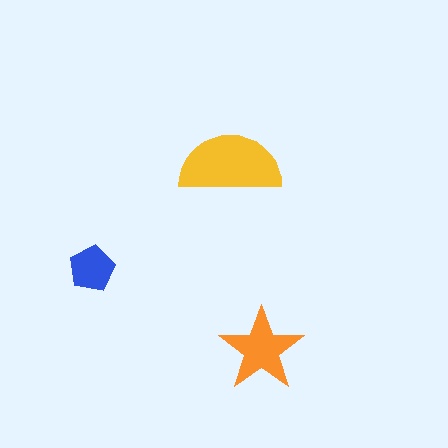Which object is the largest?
The yellow semicircle.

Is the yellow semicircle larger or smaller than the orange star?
Larger.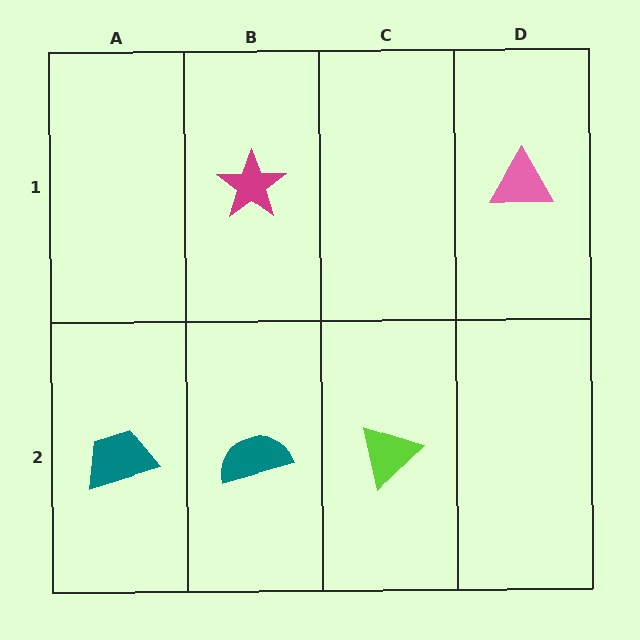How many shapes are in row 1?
2 shapes.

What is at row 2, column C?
A lime triangle.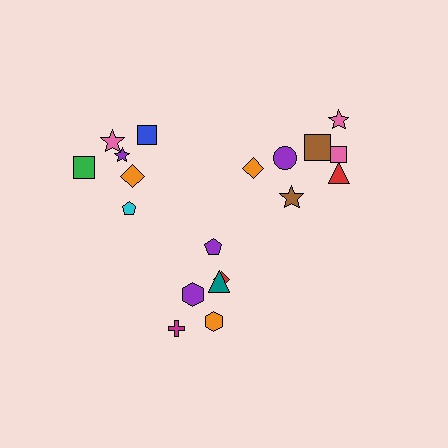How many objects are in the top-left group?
There are 6 objects.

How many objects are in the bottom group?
There are 6 objects.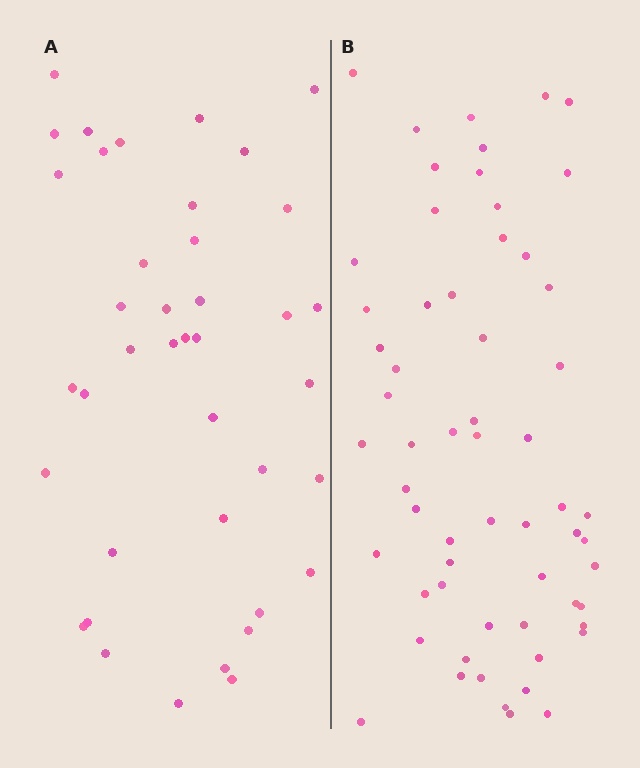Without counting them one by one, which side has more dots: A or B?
Region B (the right region) has more dots.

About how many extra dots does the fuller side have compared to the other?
Region B has approximately 20 more dots than region A.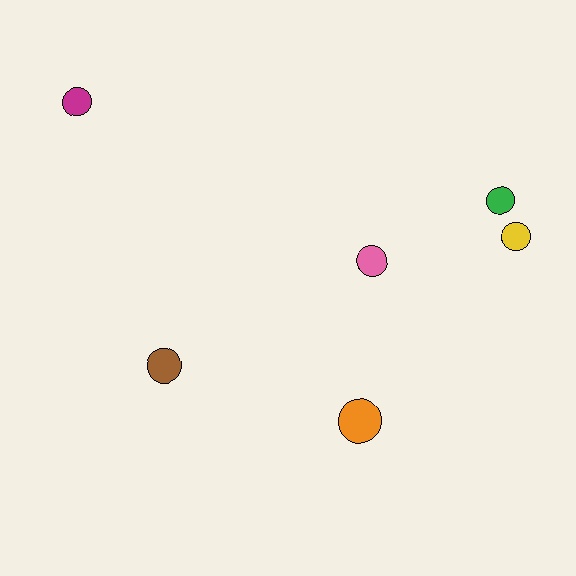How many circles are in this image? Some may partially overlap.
There are 6 circles.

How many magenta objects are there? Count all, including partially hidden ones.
There is 1 magenta object.